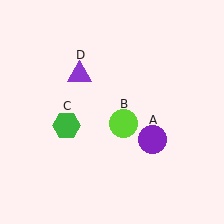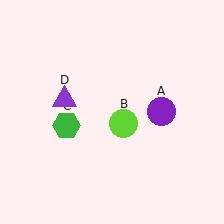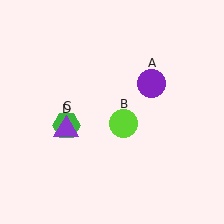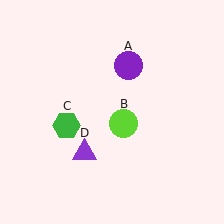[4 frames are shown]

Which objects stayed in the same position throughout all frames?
Lime circle (object B) and green hexagon (object C) remained stationary.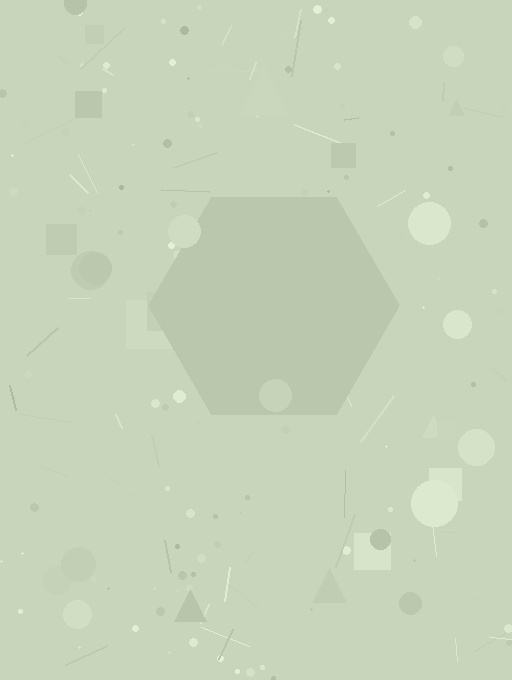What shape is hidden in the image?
A hexagon is hidden in the image.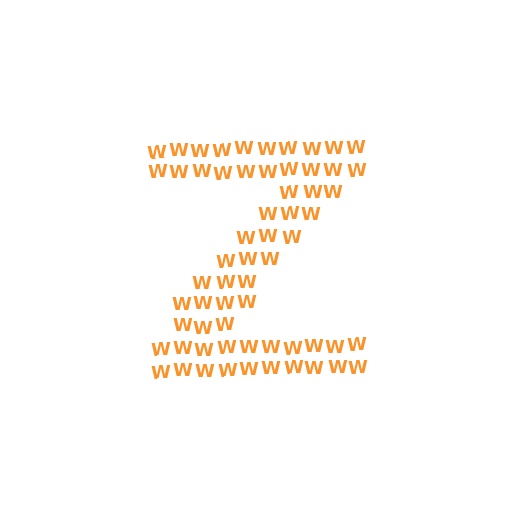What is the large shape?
The large shape is the letter Z.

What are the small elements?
The small elements are letter W's.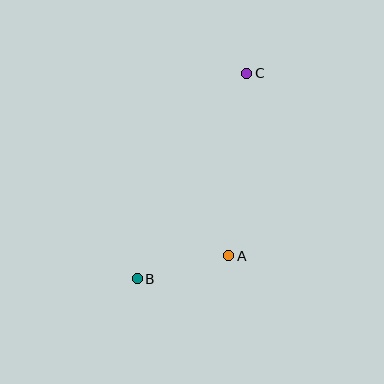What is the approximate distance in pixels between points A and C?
The distance between A and C is approximately 183 pixels.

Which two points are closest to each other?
Points A and B are closest to each other.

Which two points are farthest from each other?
Points B and C are farthest from each other.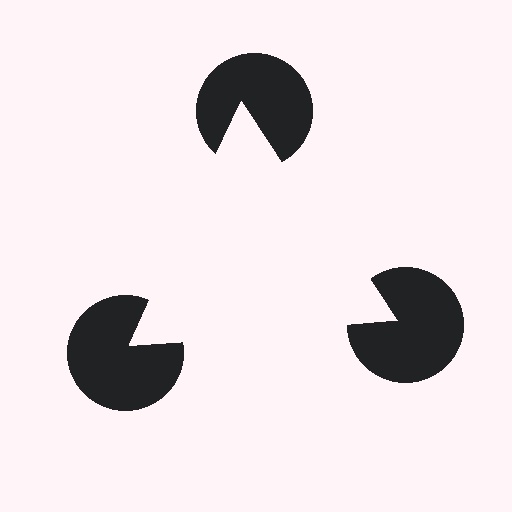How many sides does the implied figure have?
3 sides.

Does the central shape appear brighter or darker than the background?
It typically appears slightly brighter than the background, even though no actual brightness change is drawn.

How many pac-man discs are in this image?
There are 3 — one at each vertex of the illusory triangle.